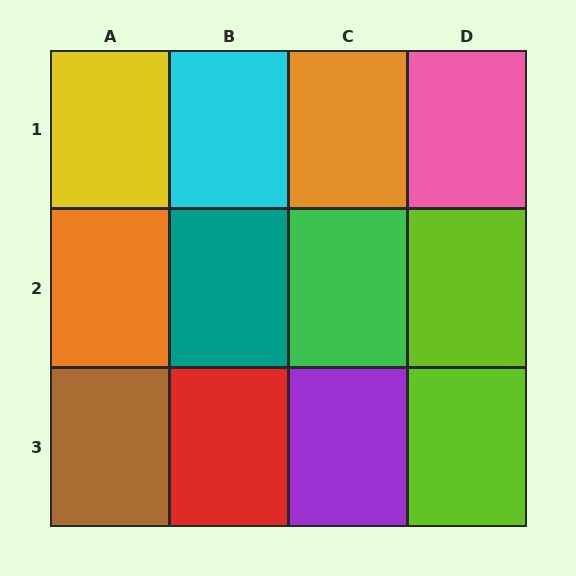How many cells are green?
1 cell is green.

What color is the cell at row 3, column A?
Brown.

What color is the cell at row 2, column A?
Orange.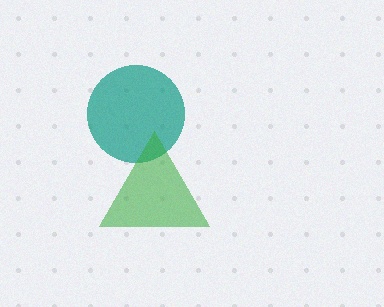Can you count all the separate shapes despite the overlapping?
Yes, there are 2 separate shapes.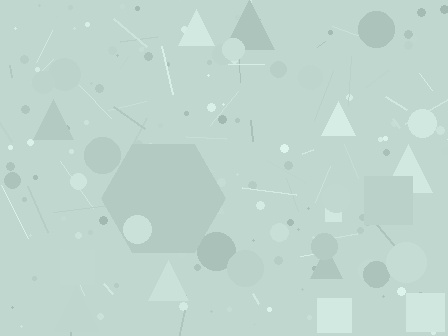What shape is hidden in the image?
A hexagon is hidden in the image.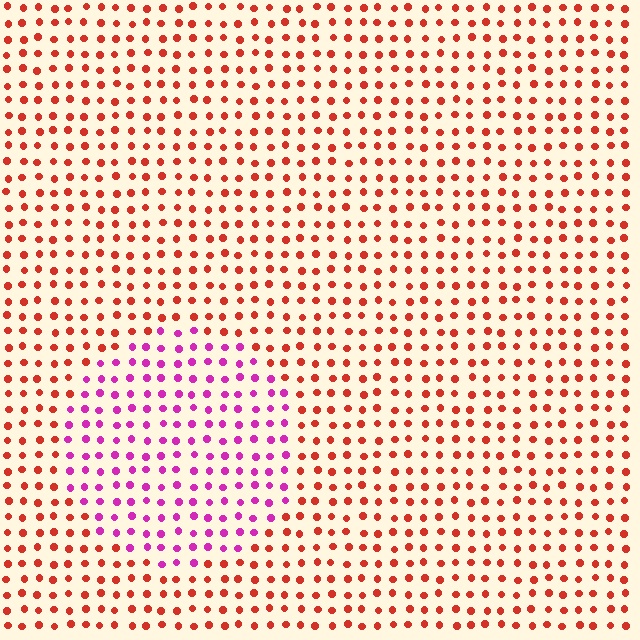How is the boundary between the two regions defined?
The boundary is defined purely by a slight shift in hue (about 53 degrees). Spacing, size, and orientation are identical on both sides.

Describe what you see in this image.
The image is filled with small red elements in a uniform arrangement. A circle-shaped region is visible where the elements are tinted to a slightly different hue, forming a subtle color boundary.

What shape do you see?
I see a circle.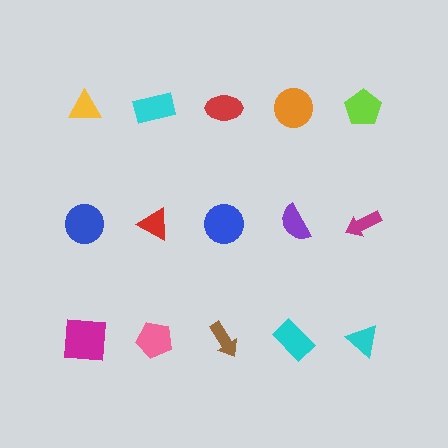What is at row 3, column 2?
A pink pentagon.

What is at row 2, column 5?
A magenta arrow.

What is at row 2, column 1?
A blue circle.